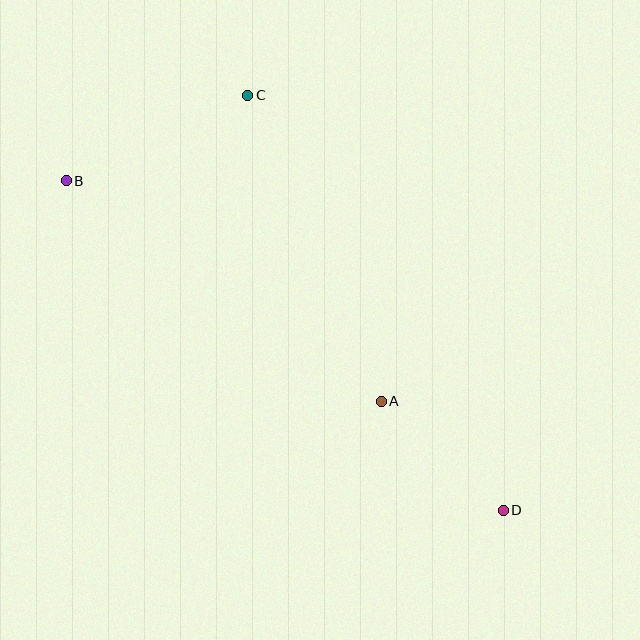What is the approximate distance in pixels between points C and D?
The distance between C and D is approximately 488 pixels.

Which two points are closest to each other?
Points A and D are closest to each other.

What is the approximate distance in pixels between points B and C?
The distance between B and C is approximately 201 pixels.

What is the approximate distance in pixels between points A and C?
The distance between A and C is approximately 334 pixels.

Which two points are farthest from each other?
Points B and D are farthest from each other.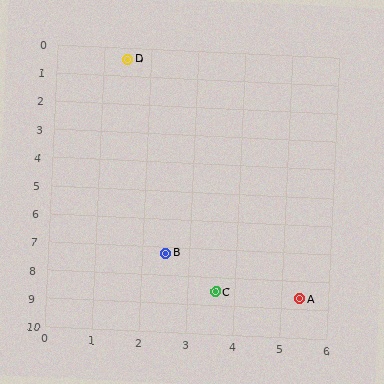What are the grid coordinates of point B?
Point B is at approximately (2.5, 7.2).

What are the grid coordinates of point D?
Point D is at approximately (1.5, 0.4).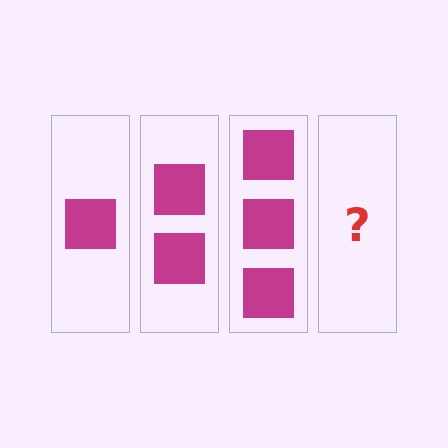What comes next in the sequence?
The next element should be 4 squares.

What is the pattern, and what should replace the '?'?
The pattern is that each step adds one more square. The '?' should be 4 squares.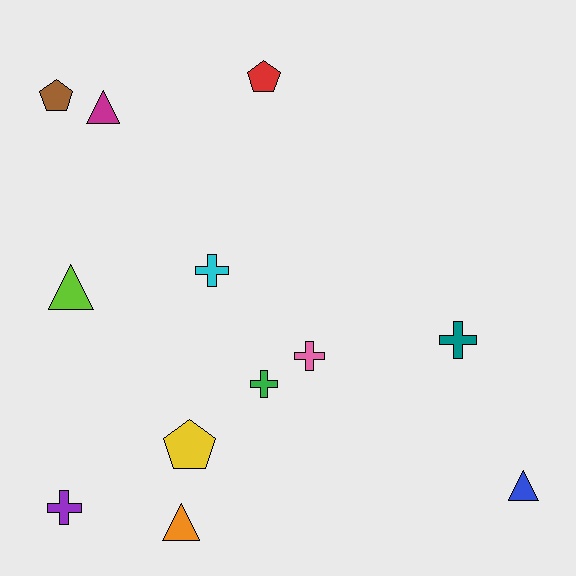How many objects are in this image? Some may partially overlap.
There are 12 objects.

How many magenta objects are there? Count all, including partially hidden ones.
There is 1 magenta object.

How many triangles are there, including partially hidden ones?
There are 4 triangles.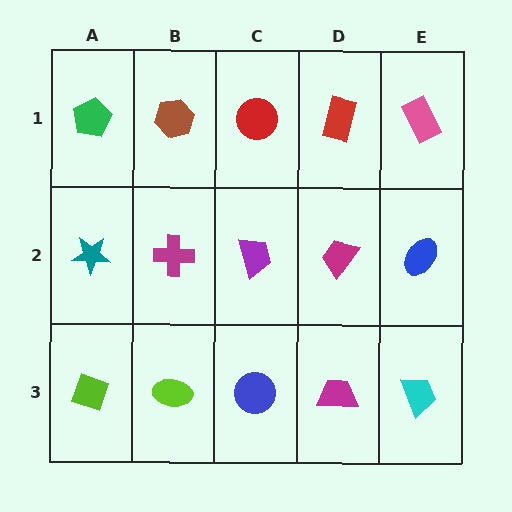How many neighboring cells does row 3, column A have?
2.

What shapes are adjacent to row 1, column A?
A teal star (row 2, column A), a brown hexagon (row 1, column B).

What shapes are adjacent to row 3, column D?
A magenta trapezoid (row 2, column D), a blue circle (row 3, column C), a cyan trapezoid (row 3, column E).